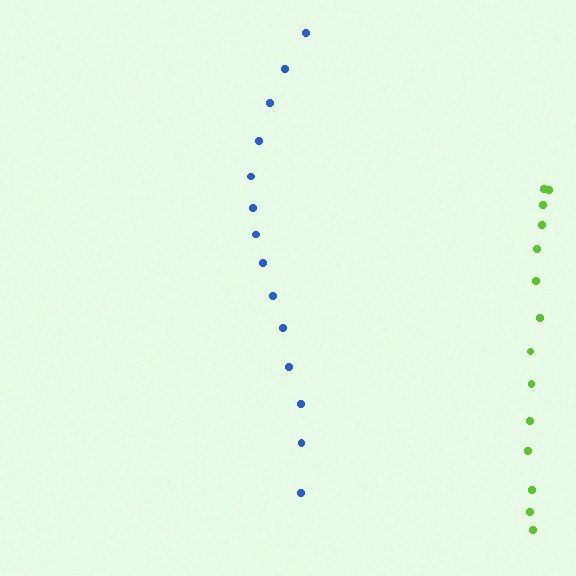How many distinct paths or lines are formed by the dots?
There are 2 distinct paths.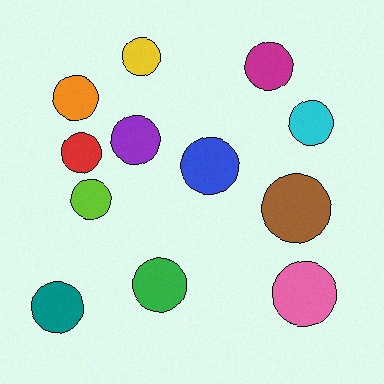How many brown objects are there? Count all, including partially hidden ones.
There is 1 brown object.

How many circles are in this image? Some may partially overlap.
There are 12 circles.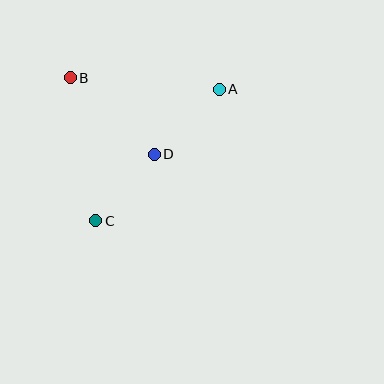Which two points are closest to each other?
Points C and D are closest to each other.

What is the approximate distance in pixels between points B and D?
The distance between B and D is approximately 114 pixels.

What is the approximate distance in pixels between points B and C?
The distance between B and C is approximately 145 pixels.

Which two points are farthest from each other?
Points A and C are farthest from each other.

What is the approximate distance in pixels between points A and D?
The distance between A and D is approximately 92 pixels.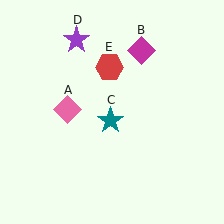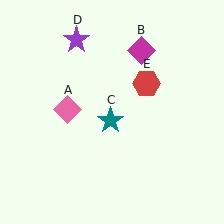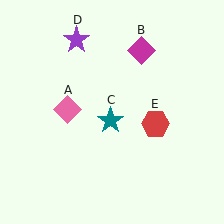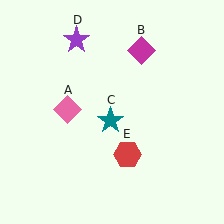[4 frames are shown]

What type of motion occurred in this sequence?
The red hexagon (object E) rotated clockwise around the center of the scene.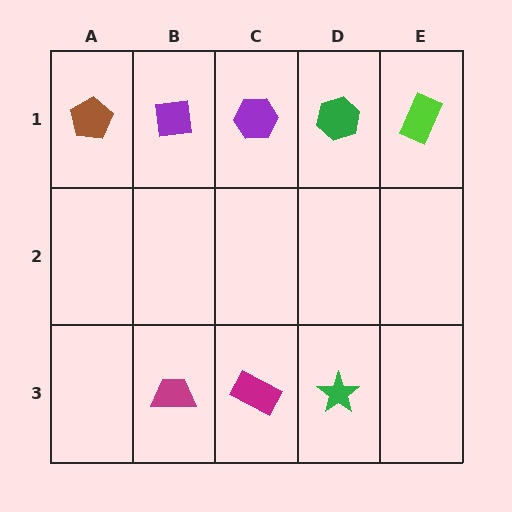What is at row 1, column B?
A purple square.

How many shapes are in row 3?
3 shapes.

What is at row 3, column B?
A magenta trapezoid.